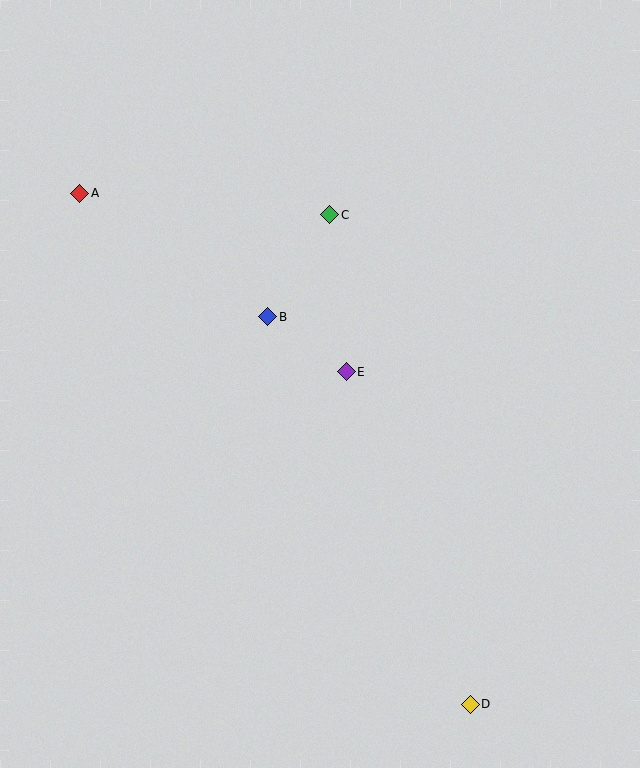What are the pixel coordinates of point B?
Point B is at (268, 317).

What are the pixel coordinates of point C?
Point C is at (330, 215).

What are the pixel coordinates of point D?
Point D is at (470, 704).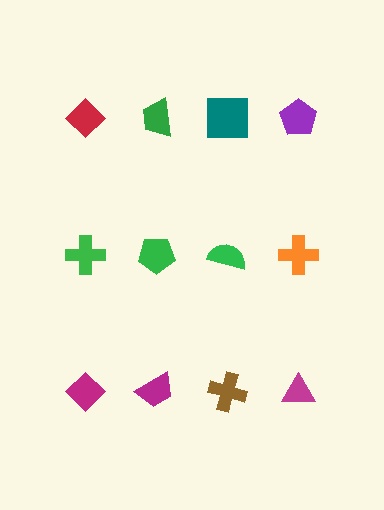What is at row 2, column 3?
A green semicircle.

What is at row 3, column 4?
A magenta triangle.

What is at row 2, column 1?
A green cross.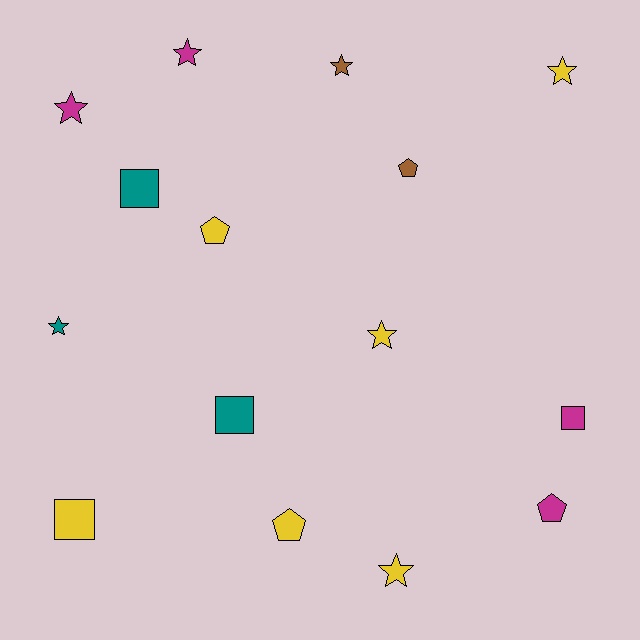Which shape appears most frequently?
Star, with 7 objects.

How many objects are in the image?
There are 15 objects.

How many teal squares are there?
There are 2 teal squares.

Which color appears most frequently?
Yellow, with 6 objects.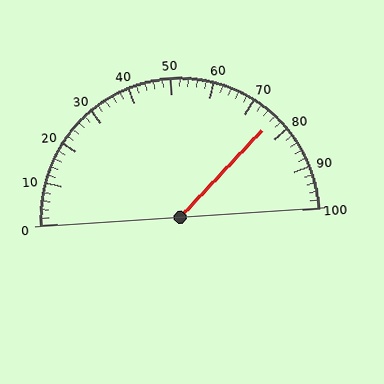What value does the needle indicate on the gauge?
The needle indicates approximately 76.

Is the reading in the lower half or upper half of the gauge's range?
The reading is in the upper half of the range (0 to 100).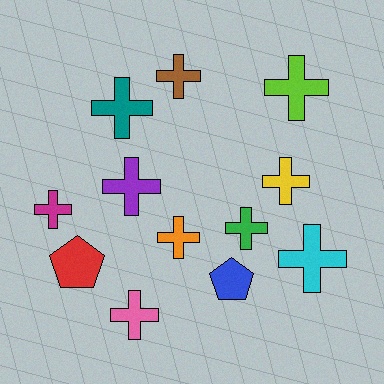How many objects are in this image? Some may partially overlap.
There are 12 objects.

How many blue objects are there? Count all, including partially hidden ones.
There is 1 blue object.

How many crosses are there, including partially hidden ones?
There are 10 crosses.